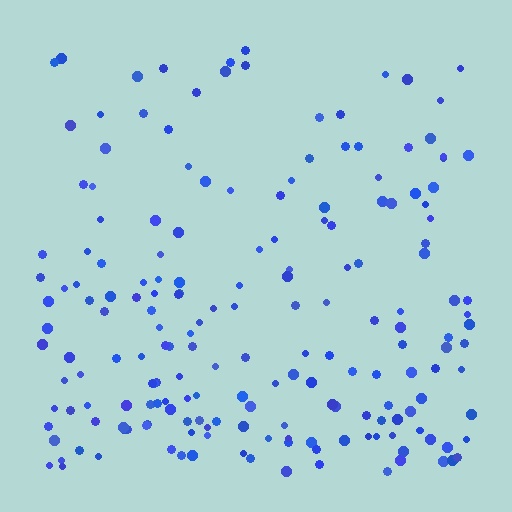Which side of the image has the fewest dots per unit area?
The top.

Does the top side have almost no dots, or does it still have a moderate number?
Still a moderate number, just noticeably fewer than the bottom.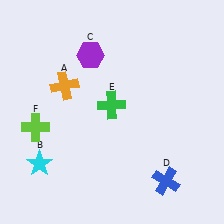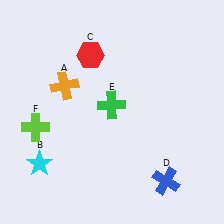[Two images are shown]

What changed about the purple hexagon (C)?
In Image 1, C is purple. In Image 2, it changed to red.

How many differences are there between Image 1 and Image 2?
There is 1 difference between the two images.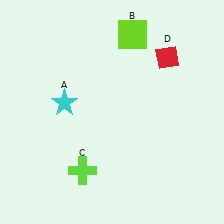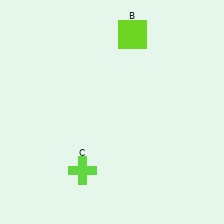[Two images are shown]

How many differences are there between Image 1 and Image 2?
There are 2 differences between the two images.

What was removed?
The cyan star (A), the red diamond (D) were removed in Image 2.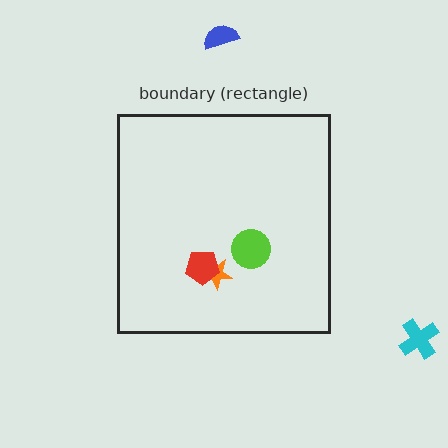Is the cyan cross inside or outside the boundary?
Outside.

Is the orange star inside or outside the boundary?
Inside.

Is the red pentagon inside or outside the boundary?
Inside.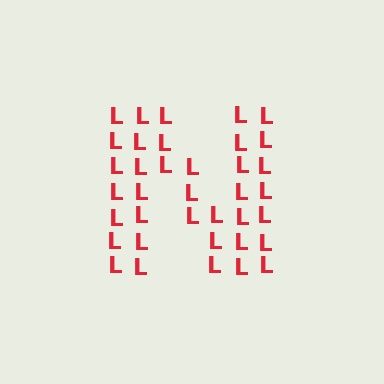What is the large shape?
The large shape is the letter N.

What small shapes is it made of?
It is made of small letter L's.